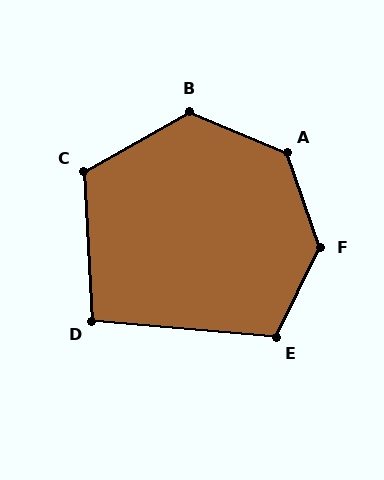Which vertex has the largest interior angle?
F, at approximately 134 degrees.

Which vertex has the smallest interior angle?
D, at approximately 98 degrees.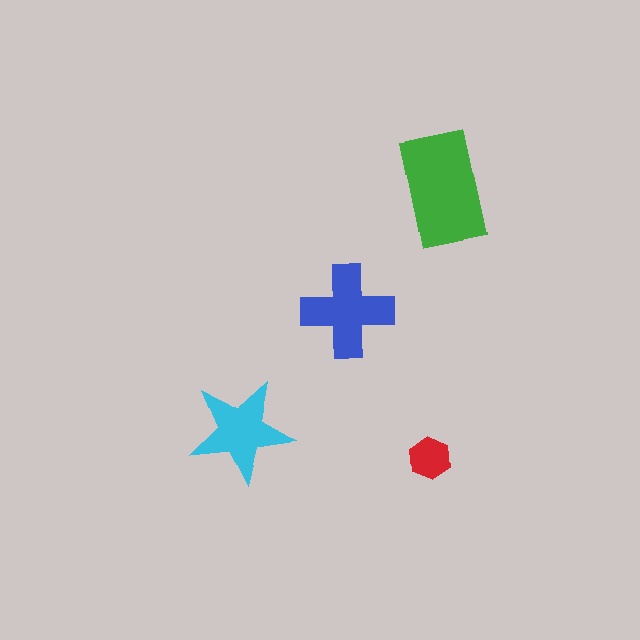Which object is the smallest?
The red hexagon.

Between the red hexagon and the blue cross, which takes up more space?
The blue cross.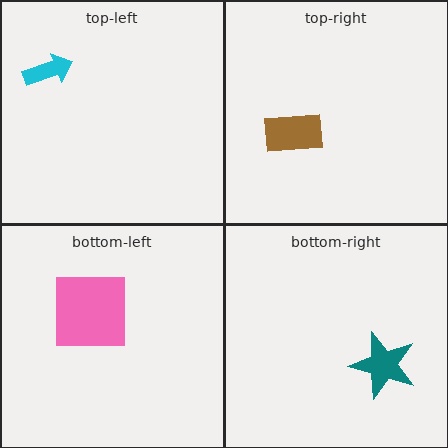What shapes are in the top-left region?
The cyan arrow.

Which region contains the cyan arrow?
The top-left region.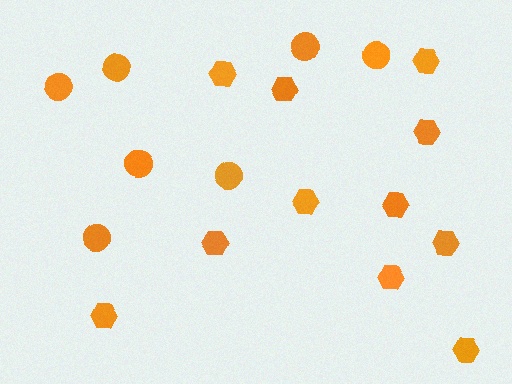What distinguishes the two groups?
There are 2 groups: one group of hexagons (11) and one group of circles (7).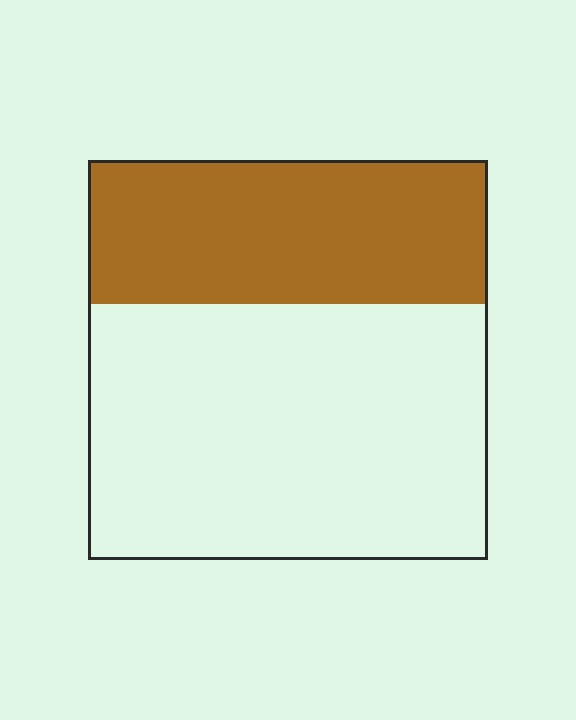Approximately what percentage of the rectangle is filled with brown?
Approximately 35%.